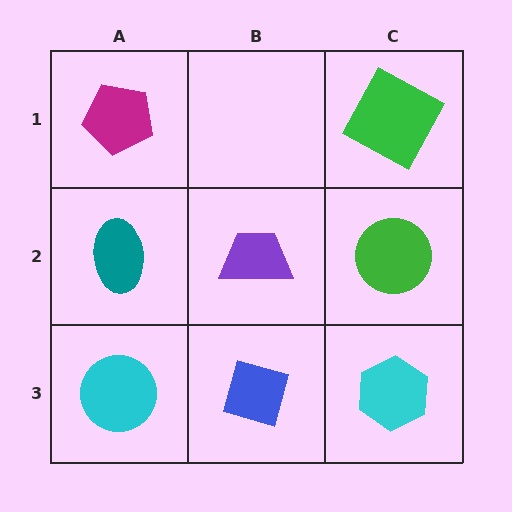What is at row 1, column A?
A magenta pentagon.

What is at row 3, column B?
A blue diamond.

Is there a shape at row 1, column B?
No, that cell is empty.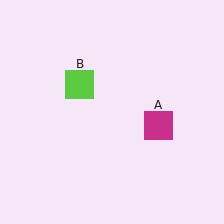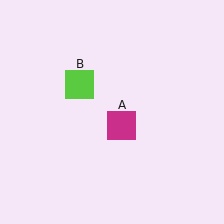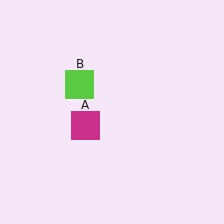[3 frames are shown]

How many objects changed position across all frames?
1 object changed position: magenta square (object A).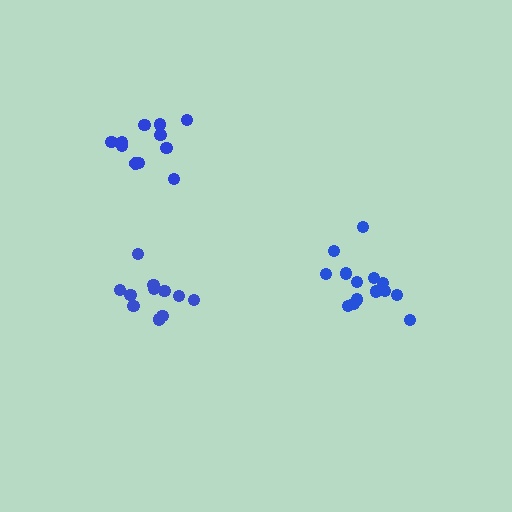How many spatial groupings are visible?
There are 3 spatial groupings.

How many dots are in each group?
Group 1: 14 dots, Group 2: 11 dots, Group 3: 12 dots (37 total).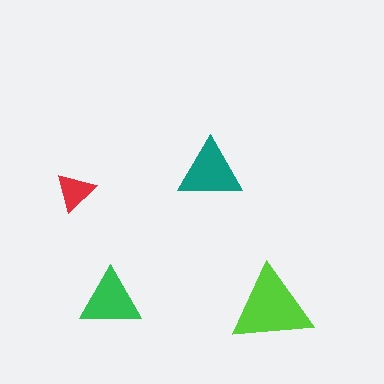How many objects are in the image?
There are 4 objects in the image.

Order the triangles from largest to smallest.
the lime one, the teal one, the green one, the red one.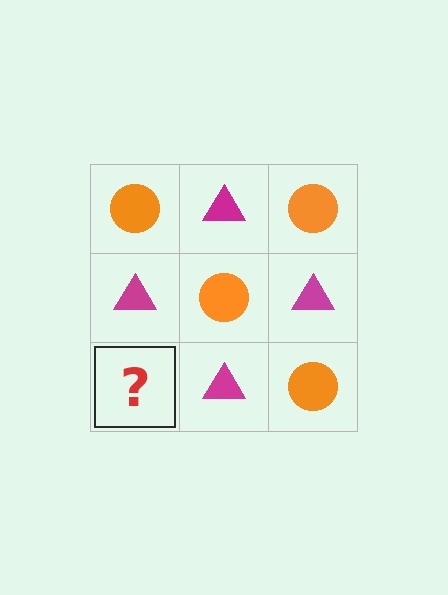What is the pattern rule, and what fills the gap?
The rule is that it alternates orange circle and magenta triangle in a checkerboard pattern. The gap should be filled with an orange circle.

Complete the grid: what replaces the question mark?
The question mark should be replaced with an orange circle.